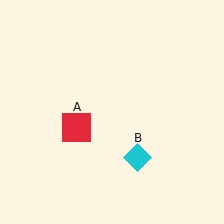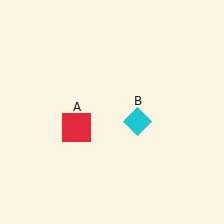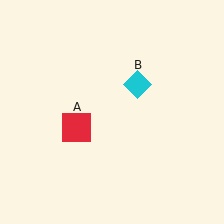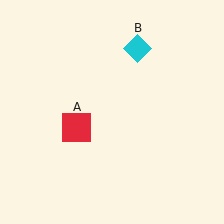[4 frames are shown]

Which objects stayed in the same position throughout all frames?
Red square (object A) remained stationary.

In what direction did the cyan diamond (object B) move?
The cyan diamond (object B) moved up.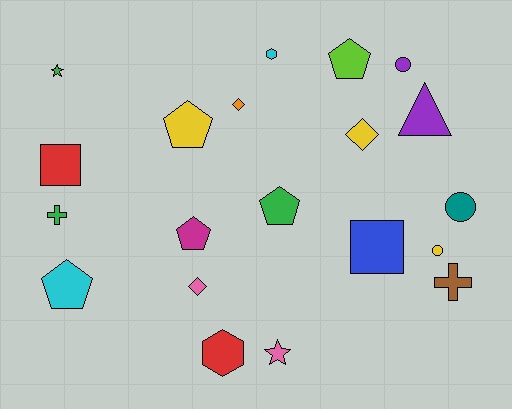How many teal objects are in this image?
There is 1 teal object.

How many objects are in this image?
There are 20 objects.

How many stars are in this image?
There are 2 stars.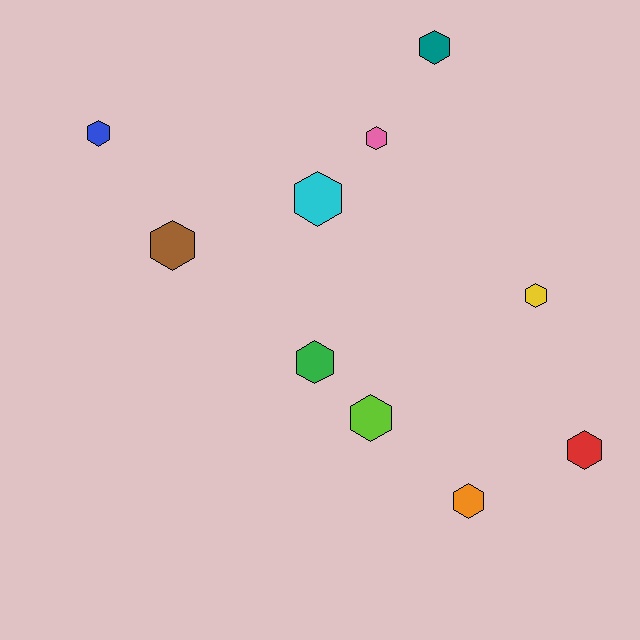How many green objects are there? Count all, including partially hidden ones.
There is 1 green object.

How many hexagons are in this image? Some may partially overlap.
There are 10 hexagons.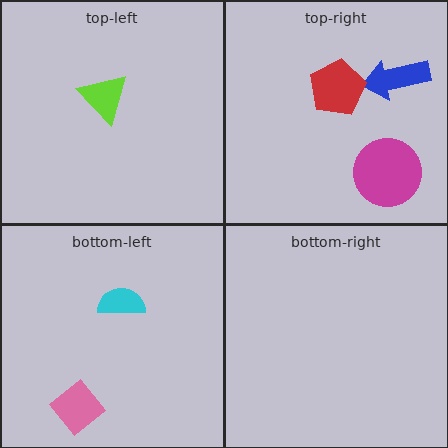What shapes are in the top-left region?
The lime triangle.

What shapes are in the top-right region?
The blue arrow, the magenta circle, the red pentagon.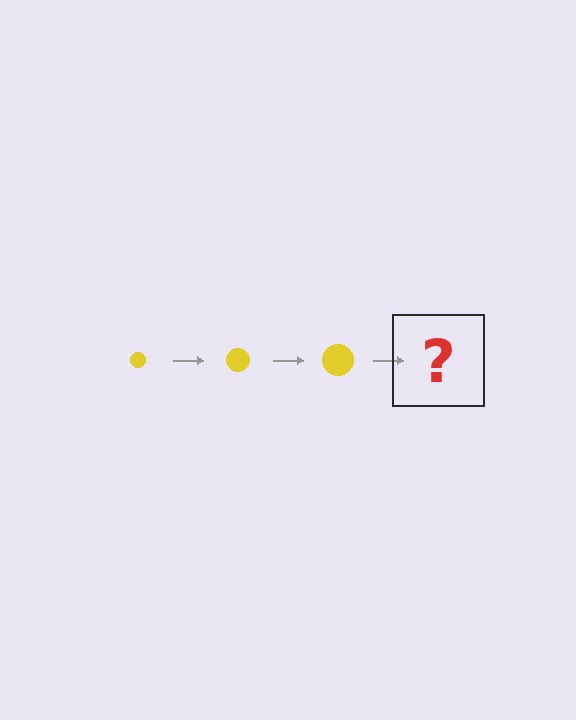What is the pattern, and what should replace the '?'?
The pattern is that the circle gets progressively larger each step. The '?' should be a yellow circle, larger than the previous one.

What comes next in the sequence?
The next element should be a yellow circle, larger than the previous one.